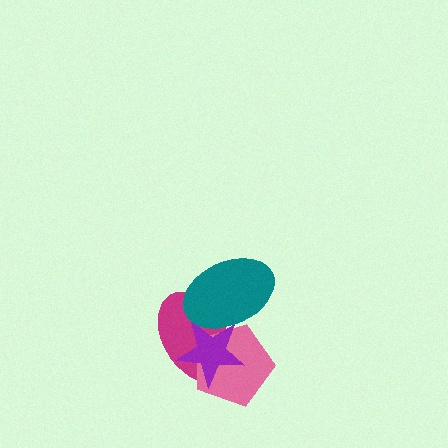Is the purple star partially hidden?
Yes, it is partially covered by another shape.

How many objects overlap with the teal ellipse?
3 objects overlap with the teal ellipse.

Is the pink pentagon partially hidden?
Yes, it is partially covered by another shape.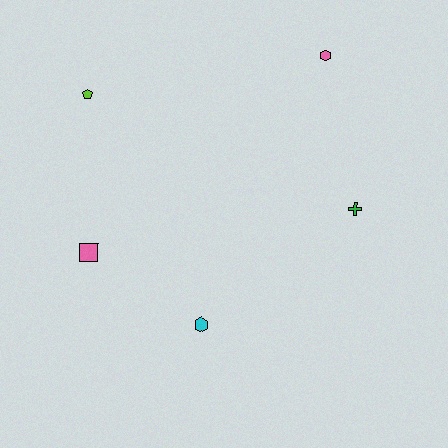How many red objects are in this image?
There are no red objects.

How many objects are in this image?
There are 5 objects.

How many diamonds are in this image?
There are no diamonds.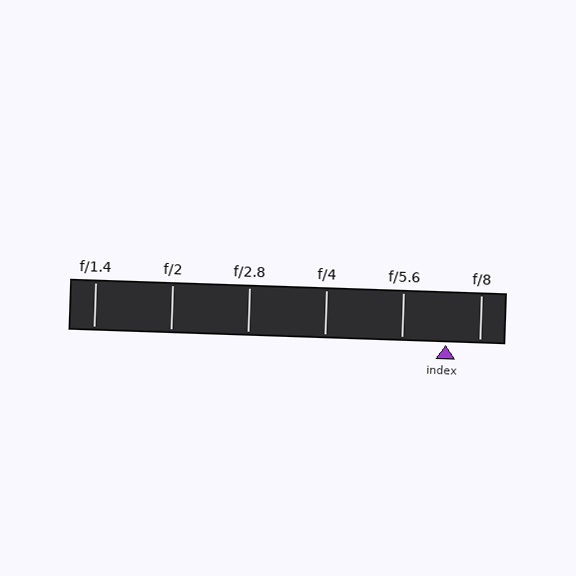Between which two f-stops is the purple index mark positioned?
The index mark is between f/5.6 and f/8.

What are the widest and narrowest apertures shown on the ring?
The widest aperture shown is f/1.4 and the narrowest is f/8.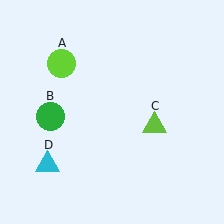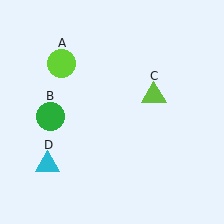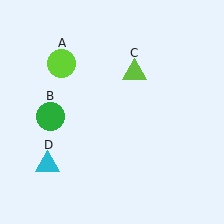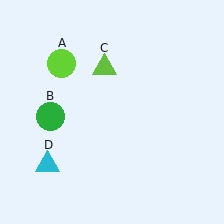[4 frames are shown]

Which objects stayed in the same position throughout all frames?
Lime circle (object A) and green circle (object B) and cyan triangle (object D) remained stationary.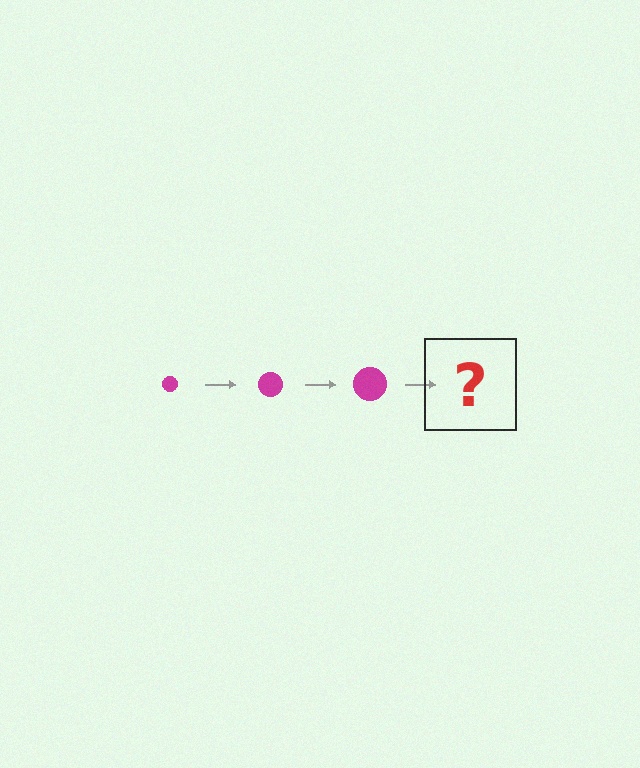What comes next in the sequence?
The next element should be a magenta circle, larger than the previous one.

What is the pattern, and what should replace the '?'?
The pattern is that the circle gets progressively larger each step. The '?' should be a magenta circle, larger than the previous one.